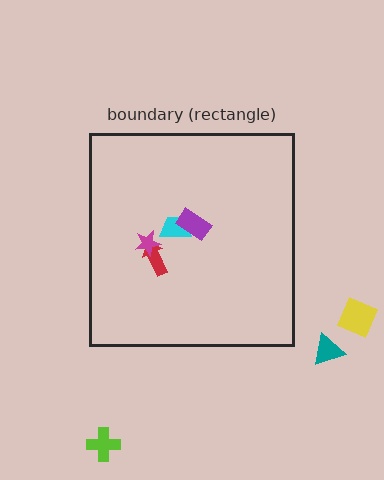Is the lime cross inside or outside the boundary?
Outside.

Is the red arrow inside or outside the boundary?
Inside.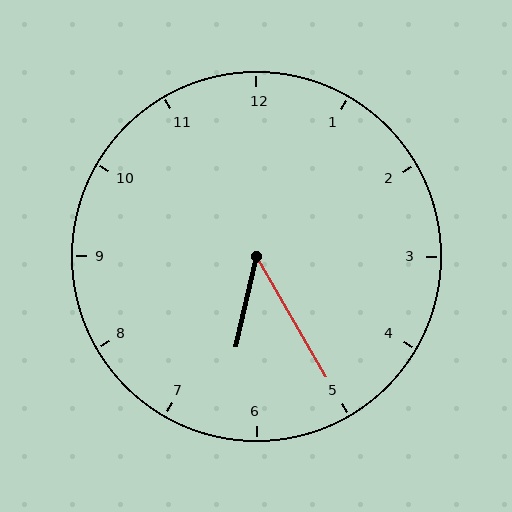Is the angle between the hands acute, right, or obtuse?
It is acute.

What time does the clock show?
6:25.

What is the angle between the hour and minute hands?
Approximately 42 degrees.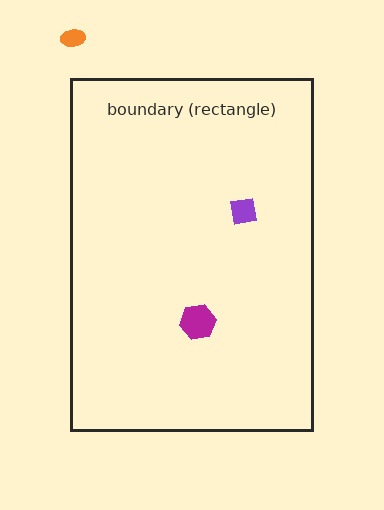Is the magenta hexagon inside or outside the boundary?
Inside.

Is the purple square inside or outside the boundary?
Inside.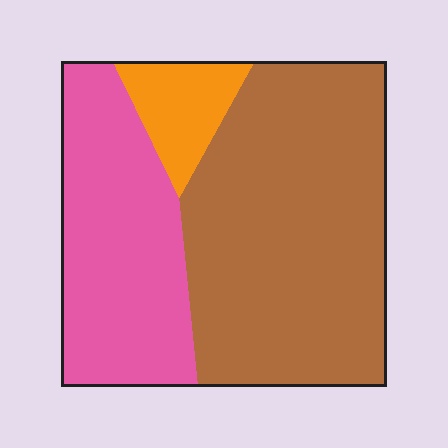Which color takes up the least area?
Orange, at roughly 10%.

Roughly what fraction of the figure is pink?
Pink takes up about one third (1/3) of the figure.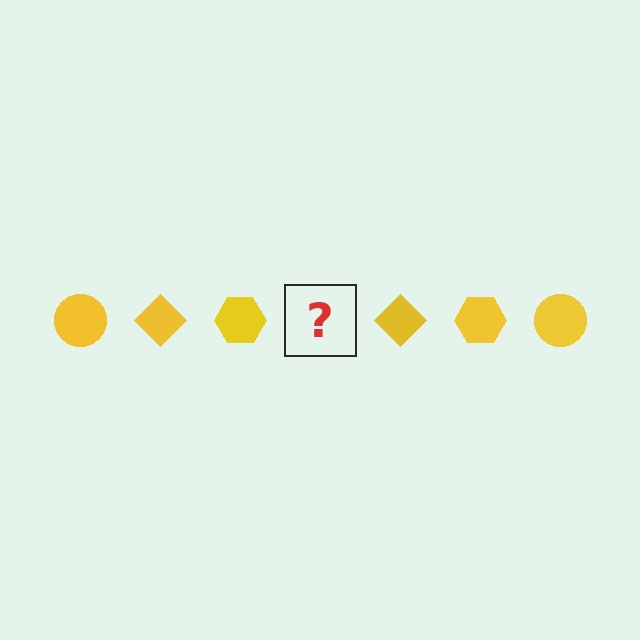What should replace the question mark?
The question mark should be replaced with a yellow circle.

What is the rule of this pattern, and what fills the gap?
The rule is that the pattern cycles through circle, diamond, hexagon shapes in yellow. The gap should be filled with a yellow circle.